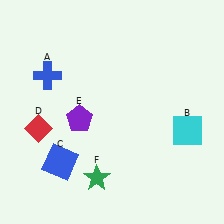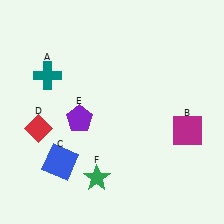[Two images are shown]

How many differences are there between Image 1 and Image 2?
There are 2 differences between the two images.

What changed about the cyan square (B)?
In Image 1, B is cyan. In Image 2, it changed to magenta.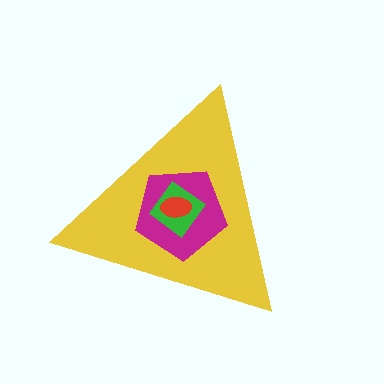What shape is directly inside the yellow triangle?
The magenta pentagon.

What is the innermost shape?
The red ellipse.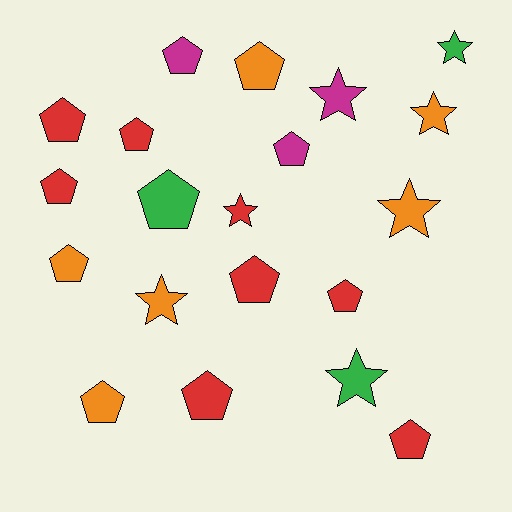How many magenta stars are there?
There is 1 magenta star.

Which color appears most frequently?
Red, with 8 objects.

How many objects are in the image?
There are 20 objects.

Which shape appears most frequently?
Pentagon, with 13 objects.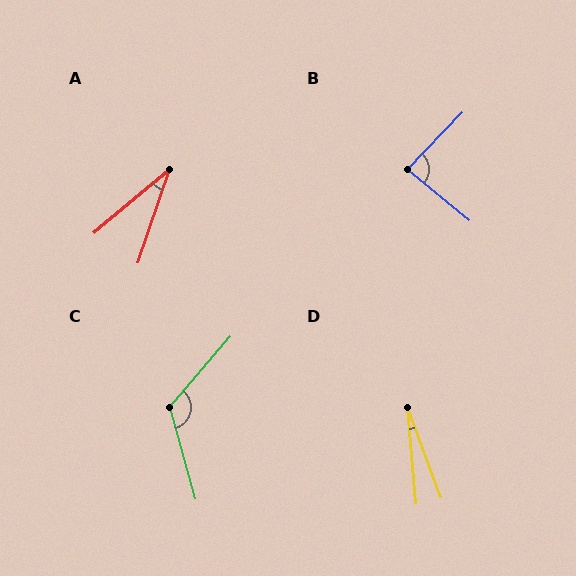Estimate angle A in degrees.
Approximately 31 degrees.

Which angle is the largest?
C, at approximately 124 degrees.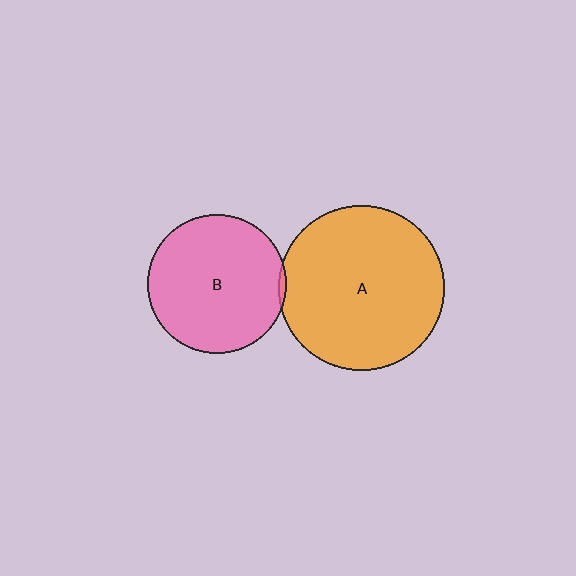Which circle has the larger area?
Circle A (orange).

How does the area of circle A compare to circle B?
Approximately 1.4 times.